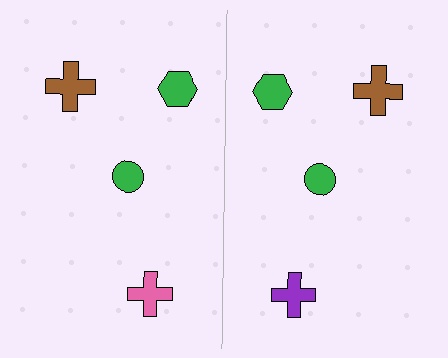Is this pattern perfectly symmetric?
No, the pattern is not perfectly symmetric. The purple cross on the right side breaks the symmetry — its mirror counterpart is pink.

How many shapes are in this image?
There are 8 shapes in this image.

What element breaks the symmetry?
The purple cross on the right side breaks the symmetry — its mirror counterpart is pink.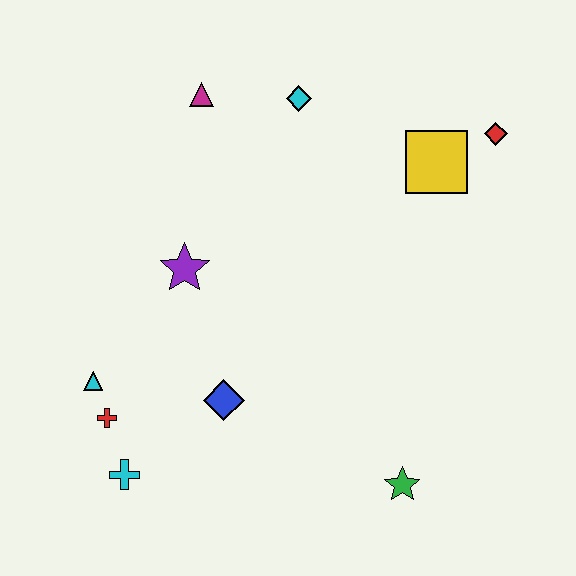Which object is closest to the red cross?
The cyan triangle is closest to the red cross.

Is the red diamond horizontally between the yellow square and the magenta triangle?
No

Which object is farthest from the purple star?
The red diamond is farthest from the purple star.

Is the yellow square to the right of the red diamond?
No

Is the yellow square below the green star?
No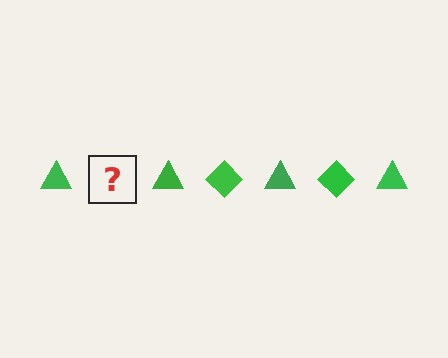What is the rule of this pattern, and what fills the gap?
The rule is that the pattern cycles through triangle, diamond shapes in green. The gap should be filled with a green diamond.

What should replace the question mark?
The question mark should be replaced with a green diamond.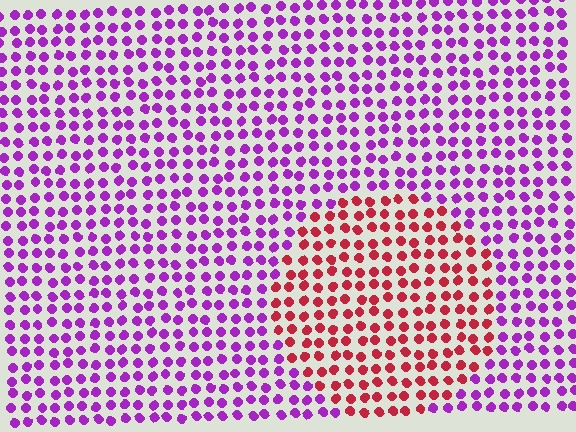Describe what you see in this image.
The image is filled with small purple elements in a uniform arrangement. A circle-shaped region is visible where the elements are tinted to a slightly different hue, forming a subtle color boundary.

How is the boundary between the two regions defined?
The boundary is defined purely by a slight shift in hue (about 60 degrees). Spacing, size, and orientation are identical on both sides.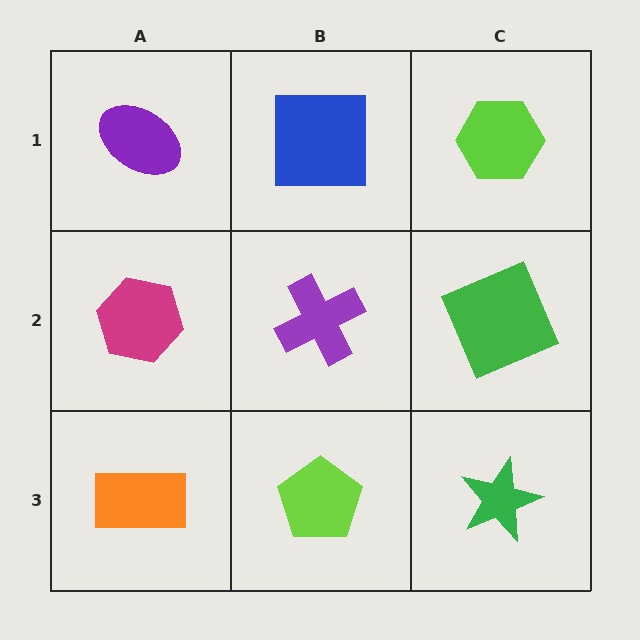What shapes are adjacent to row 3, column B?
A purple cross (row 2, column B), an orange rectangle (row 3, column A), a green star (row 3, column C).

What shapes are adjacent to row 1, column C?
A green square (row 2, column C), a blue square (row 1, column B).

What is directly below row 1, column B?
A purple cross.